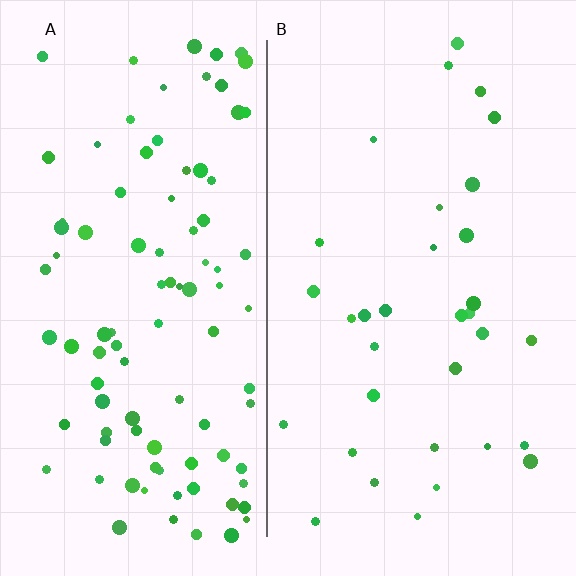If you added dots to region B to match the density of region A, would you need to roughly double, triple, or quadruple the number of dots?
Approximately triple.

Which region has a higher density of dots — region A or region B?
A (the left).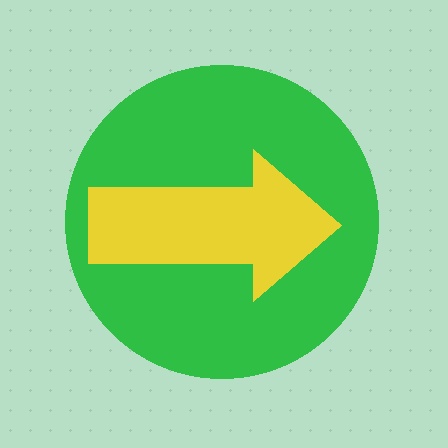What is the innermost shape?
The yellow arrow.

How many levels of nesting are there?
2.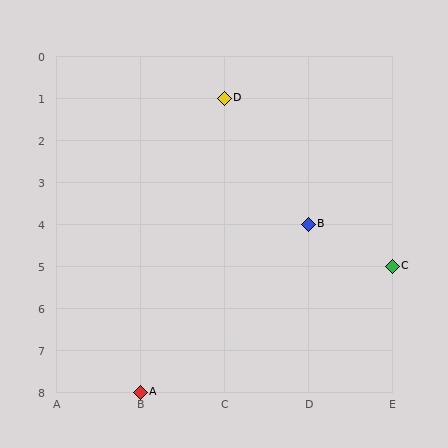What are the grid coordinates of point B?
Point B is at grid coordinates (D, 4).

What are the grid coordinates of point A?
Point A is at grid coordinates (B, 8).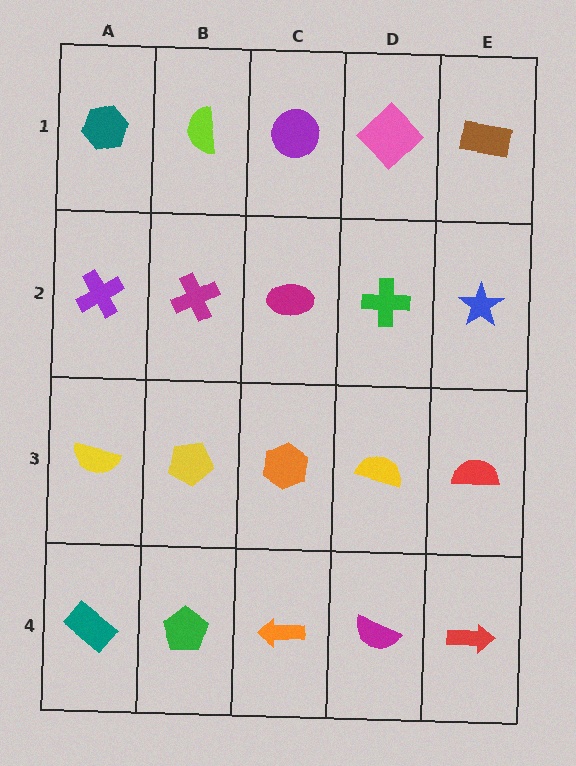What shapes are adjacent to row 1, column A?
A purple cross (row 2, column A), a lime semicircle (row 1, column B).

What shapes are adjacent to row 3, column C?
A magenta ellipse (row 2, column C), an orange arrow (row 4, column C), a yellow pentagon (row 3, column B), a yellow semicircle (row 3, column D).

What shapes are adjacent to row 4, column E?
A red semicircle (row 3, column E), a magenta semicircle (row 4, column D).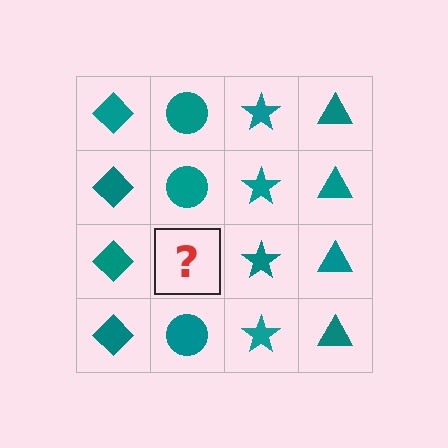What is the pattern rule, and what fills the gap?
The rule is that each column has a consistent shape. The gap should be filled with a teal circle.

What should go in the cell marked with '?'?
The missing cell should contain a teal circle.